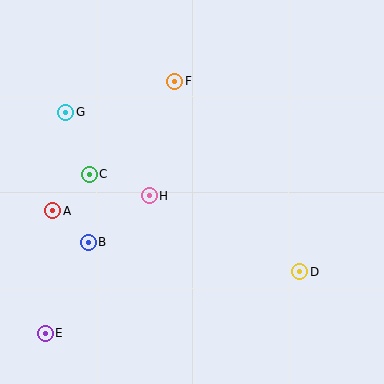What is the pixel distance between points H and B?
The distance between H and B is 76 pixels.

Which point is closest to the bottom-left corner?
Point E is closest to the bottom-left corner.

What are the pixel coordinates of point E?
Point E is at (45, 333).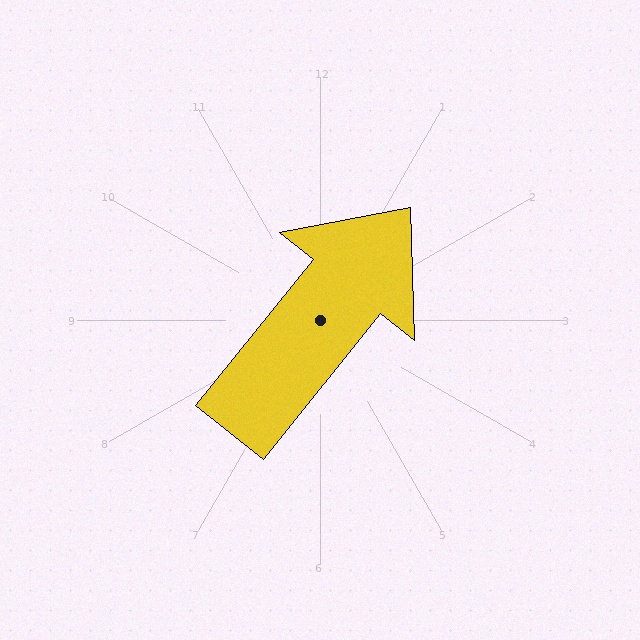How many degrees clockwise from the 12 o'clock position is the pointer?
Approximately 39 degrees.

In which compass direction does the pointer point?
Northeast.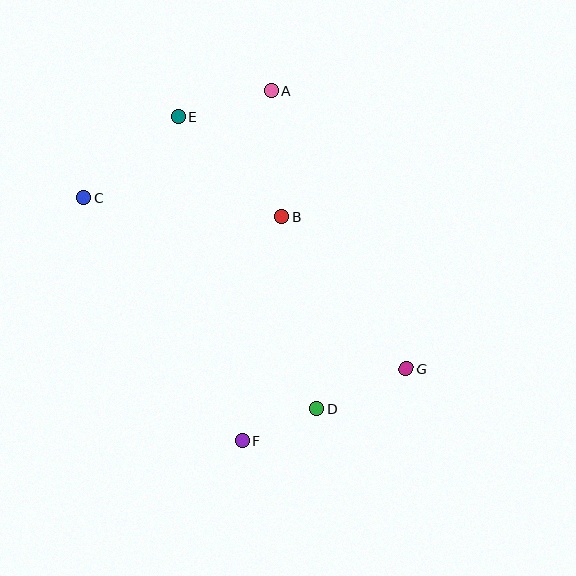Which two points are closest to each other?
Points D and F are closest to each other.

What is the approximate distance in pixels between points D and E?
The distance between D and E is approximately 323 pixels.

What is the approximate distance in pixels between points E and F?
The distance between E and F is approximately 330 pixels.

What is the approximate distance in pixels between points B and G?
The distance between B and G is approximately 196 pixels.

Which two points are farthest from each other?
Points C and G are farthest from each other.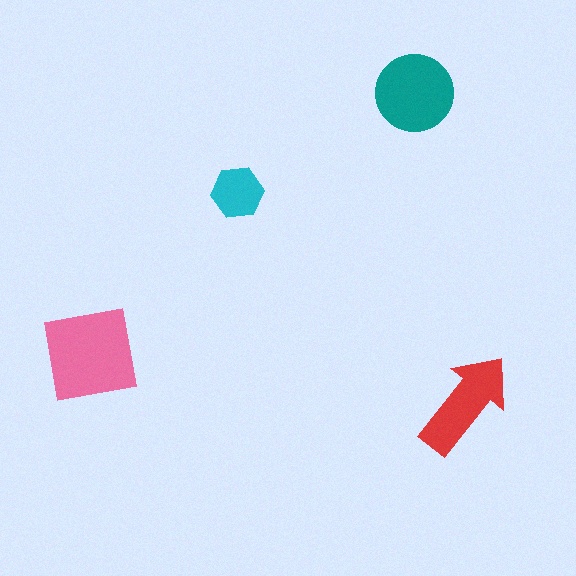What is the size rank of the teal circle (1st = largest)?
2nd.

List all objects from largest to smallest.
The pink square, the teal circle, the red arrow, the cyan hexagon.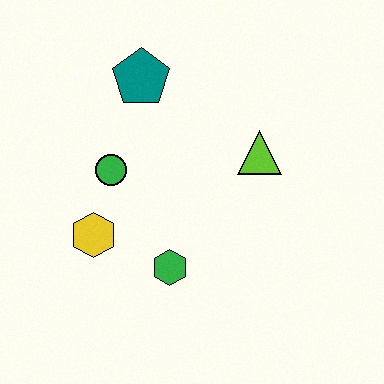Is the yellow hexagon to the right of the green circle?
No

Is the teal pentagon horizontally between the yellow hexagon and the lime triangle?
Yes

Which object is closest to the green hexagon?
The yellow hexagon is closest to the green hexagon.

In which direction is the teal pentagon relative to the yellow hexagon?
The teal pentagon is above the yellow hexagon.